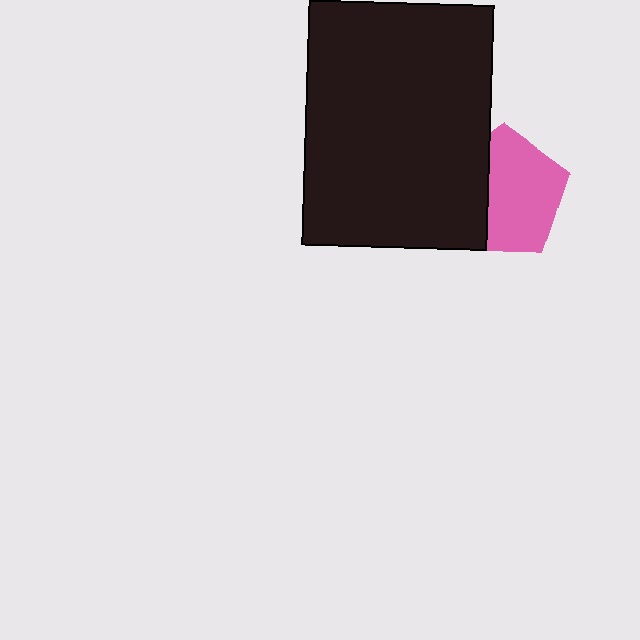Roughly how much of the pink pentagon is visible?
About half of it is visible (roughly 63%).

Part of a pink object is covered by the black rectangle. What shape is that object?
It is a pentagon.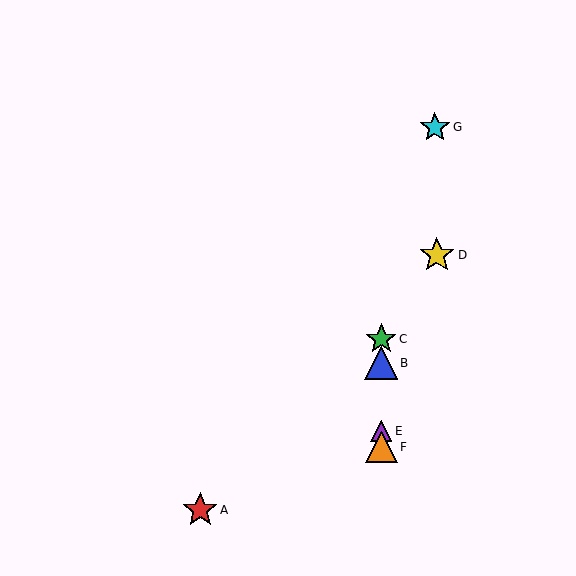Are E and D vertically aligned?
No, E is at x≈381 and D is at x≈437.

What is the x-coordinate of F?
Object F is at x≈381.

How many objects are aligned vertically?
4 objects (B, C, E, F) are aligned vertically.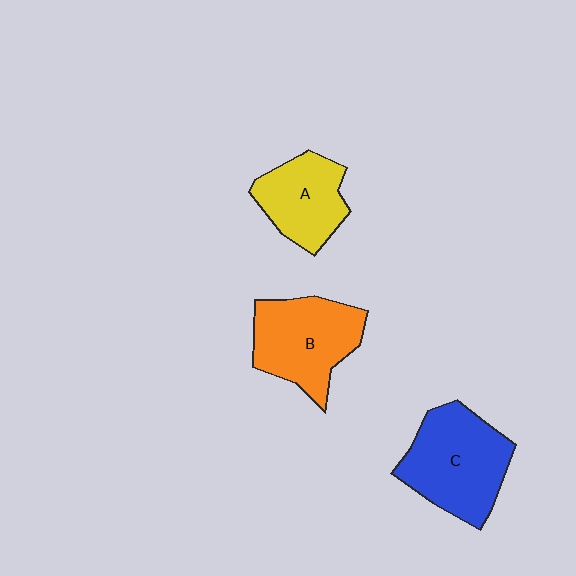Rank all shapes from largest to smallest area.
From largest to smallest: C (blue), B (orange), A (yellow).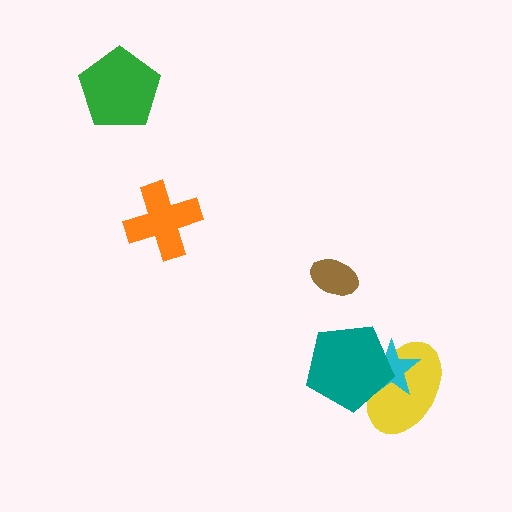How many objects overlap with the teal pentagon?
2 objects overlap with the teal pentagon.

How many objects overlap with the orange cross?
0 objects overlap with the orange cross.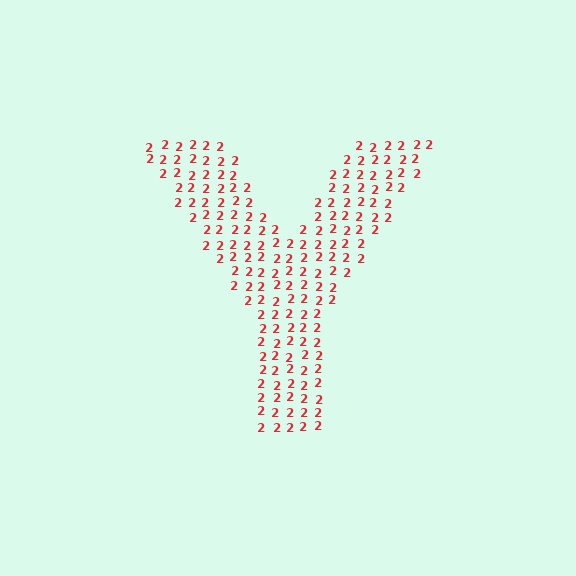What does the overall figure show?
The overall figure shows the letter Y.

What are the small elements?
The small elements are digit 2's.